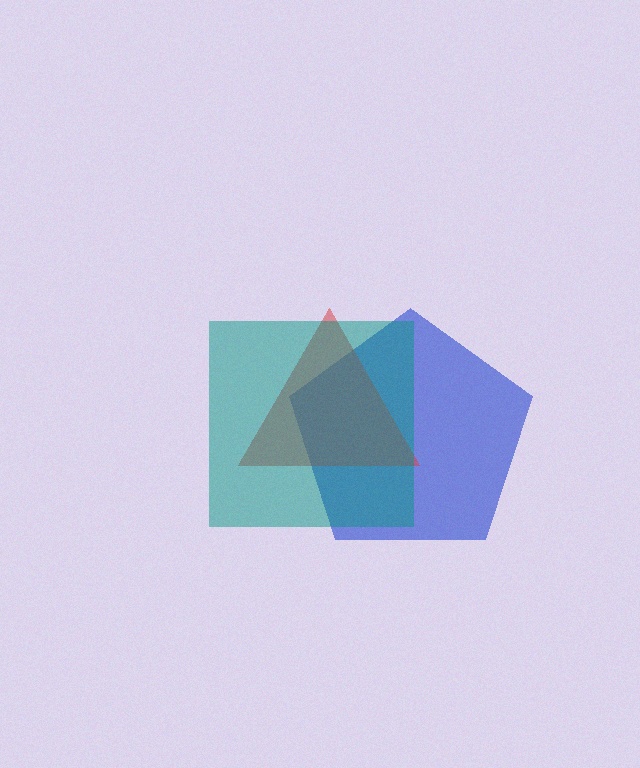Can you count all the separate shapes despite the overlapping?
Yes, there are 3 separate shapes.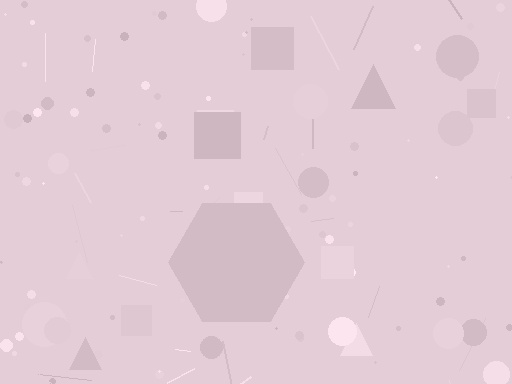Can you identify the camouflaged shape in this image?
The camouflaged shape is a hexagon.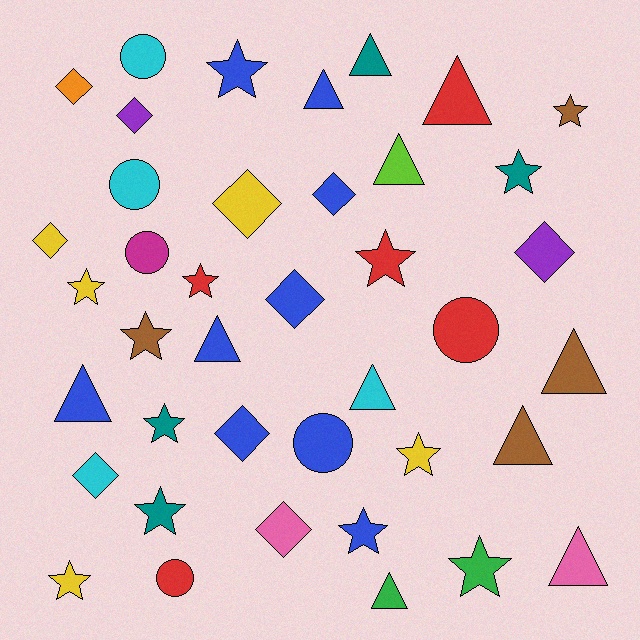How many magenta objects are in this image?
There is 1 magenta object.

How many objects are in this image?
There are 40 objects.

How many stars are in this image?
There are 13 stars.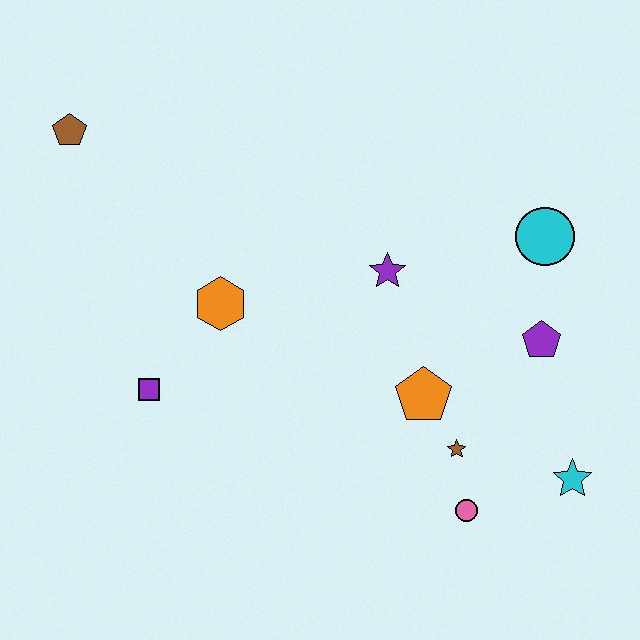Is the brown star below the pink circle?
No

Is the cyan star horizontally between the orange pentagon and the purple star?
No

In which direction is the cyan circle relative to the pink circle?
The cyan circle is above the pink circle.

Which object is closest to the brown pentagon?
The orange hexagon is closest to the brown pentagon.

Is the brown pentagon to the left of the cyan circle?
Yes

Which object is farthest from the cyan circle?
The brown pentagon is farthest from the cyan circle.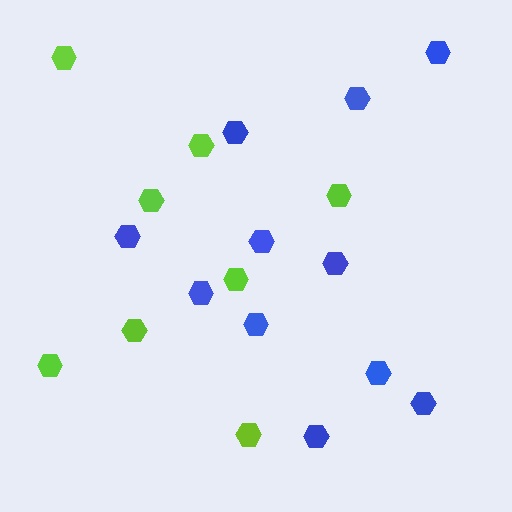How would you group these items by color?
There are 2 groups: one group of blue hexagons (11) and one group of lime hexagons (8).